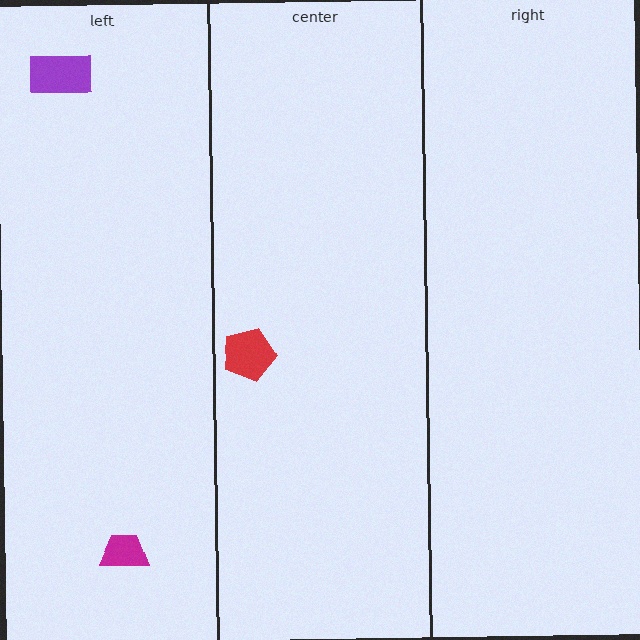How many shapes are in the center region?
1.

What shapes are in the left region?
The purple rectangle, the magenta trapezoid.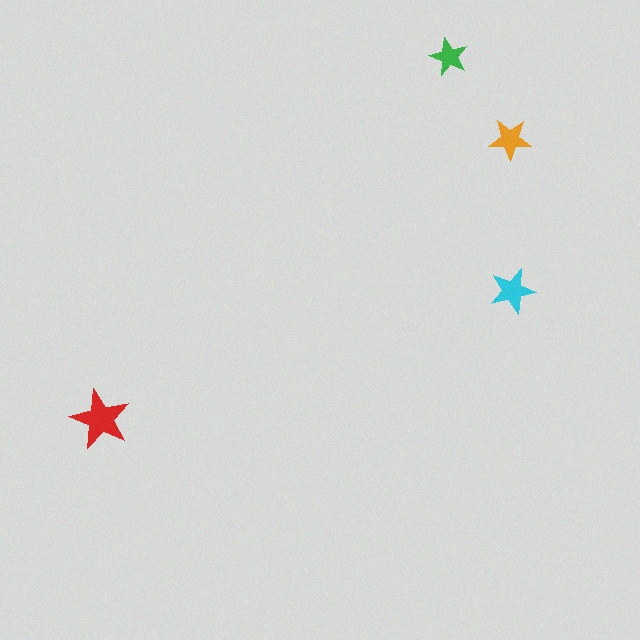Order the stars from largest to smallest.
the red one, the cyan one, the orange one, the green one.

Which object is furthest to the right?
The cyan star is rightmost.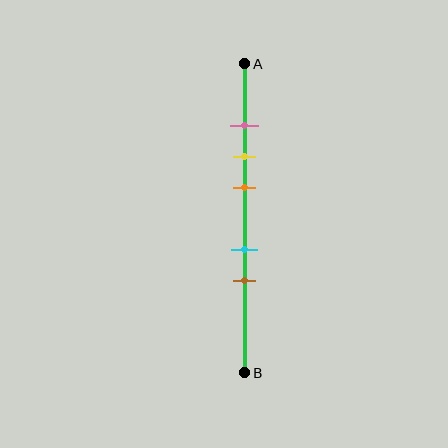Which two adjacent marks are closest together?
The pink and yellow marks are the closest adjacent pair.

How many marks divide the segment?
There are 5 marks dividing the segment.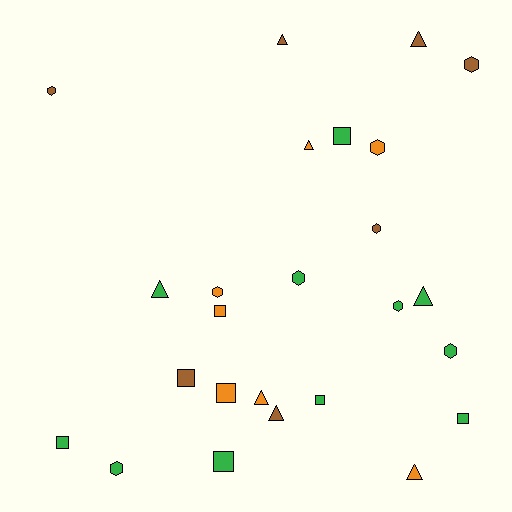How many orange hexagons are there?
There are 2 orange hexagons.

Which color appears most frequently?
Green, with 11 objects.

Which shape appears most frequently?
Hexagon, with 9 objects.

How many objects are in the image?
There are 25 objects.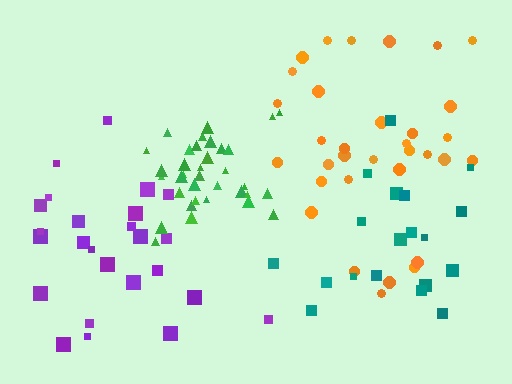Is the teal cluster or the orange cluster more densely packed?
Teal.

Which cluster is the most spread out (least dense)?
Purple.